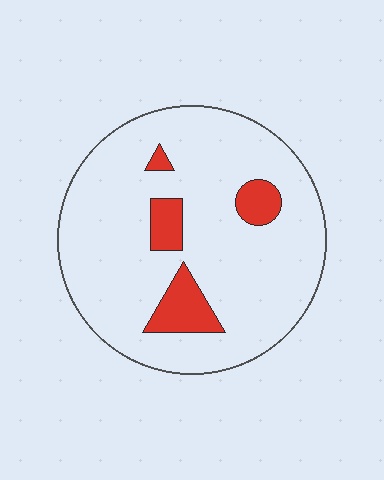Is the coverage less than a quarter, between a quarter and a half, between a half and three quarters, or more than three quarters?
Less than a quarter.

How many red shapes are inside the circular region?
4.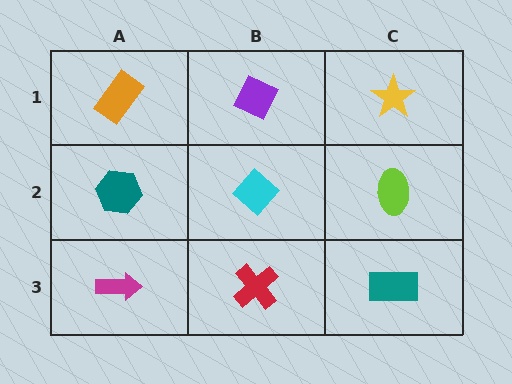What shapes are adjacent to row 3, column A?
A teal hexagon (row 2, column A), a red cross (row 3, column B).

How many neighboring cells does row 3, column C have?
2.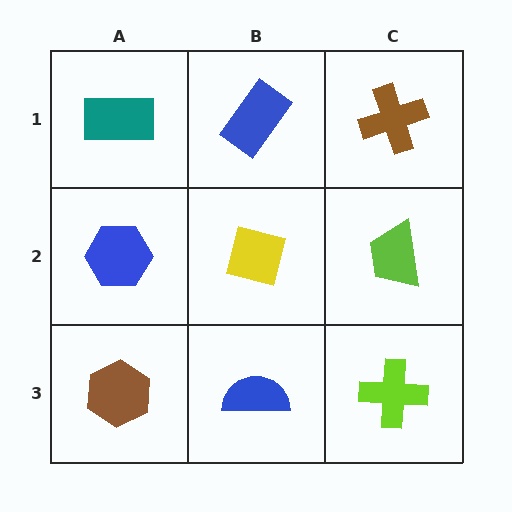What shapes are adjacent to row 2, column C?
A brown cross (row 1, column C), a lime cross (row 3, column C), a yellow diamond (row 2, column B).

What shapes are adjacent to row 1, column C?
A lime trapezoid (row 2, column C), a blue rectangle (row 1, column B).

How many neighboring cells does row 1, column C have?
2.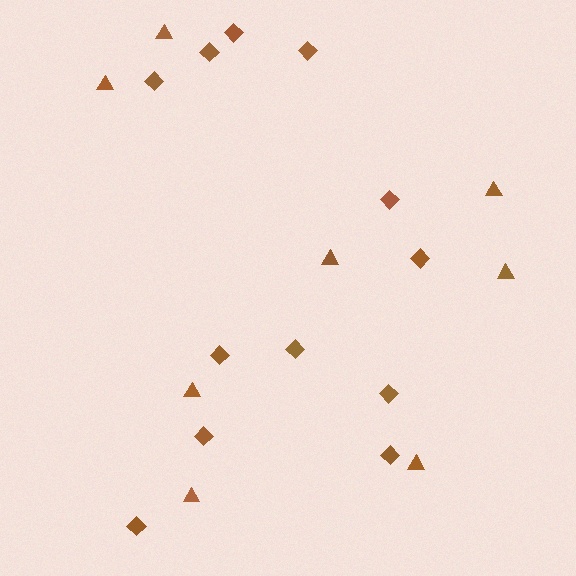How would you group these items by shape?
There are 2 groups: one group of diamonds (12) and one group of triangles (8).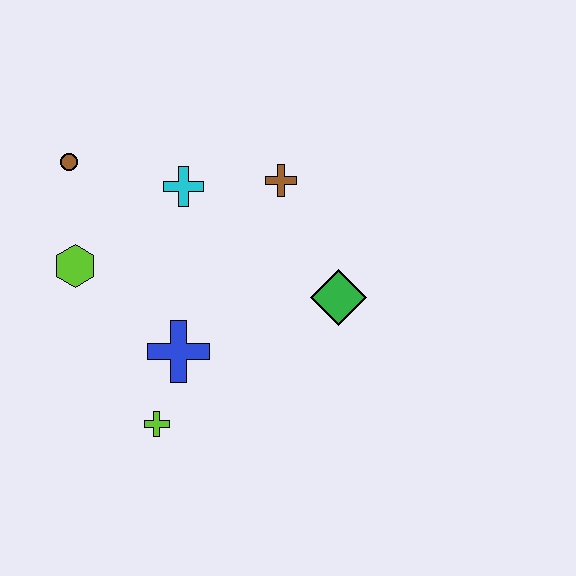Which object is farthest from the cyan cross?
The lime cross is farthest from the cyan cross.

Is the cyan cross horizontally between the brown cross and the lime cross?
Yes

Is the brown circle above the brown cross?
Yes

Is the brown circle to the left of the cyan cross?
Yes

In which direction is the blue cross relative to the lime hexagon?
The blue cross is to the right of the lime hexagon.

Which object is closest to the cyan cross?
The brown cross is closest to the cyan cross.